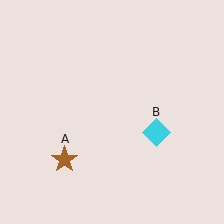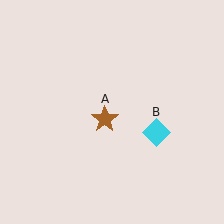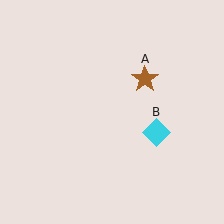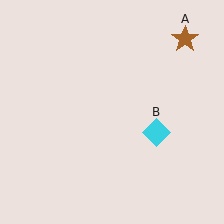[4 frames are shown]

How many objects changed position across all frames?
1 object changed position: brown star (object A).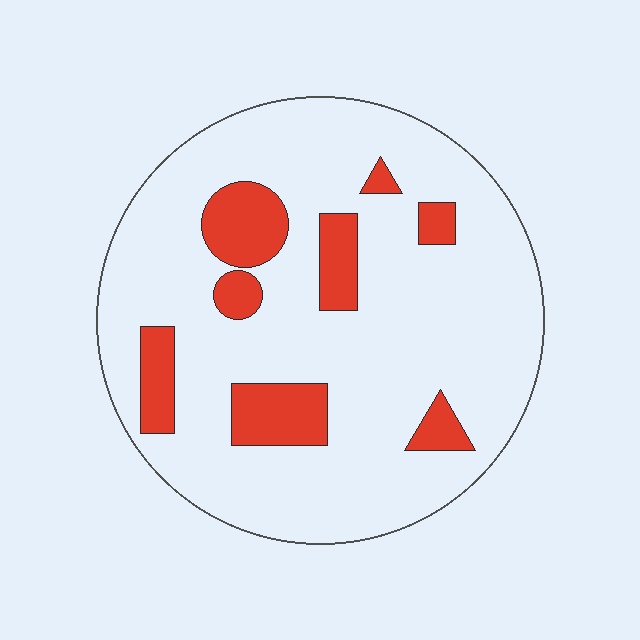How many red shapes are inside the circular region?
8.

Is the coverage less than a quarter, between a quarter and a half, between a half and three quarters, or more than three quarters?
Less than a quarter.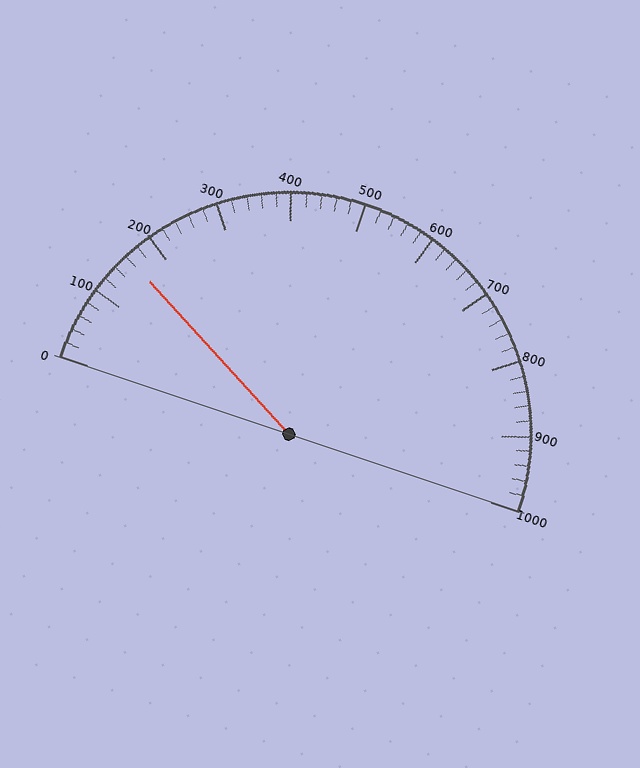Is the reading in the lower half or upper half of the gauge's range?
The reading is in the lower half of the range (0 to 1000).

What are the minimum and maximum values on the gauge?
The gauge ranges from 0 to 1000.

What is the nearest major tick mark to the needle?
The nearest major tick mark is 200.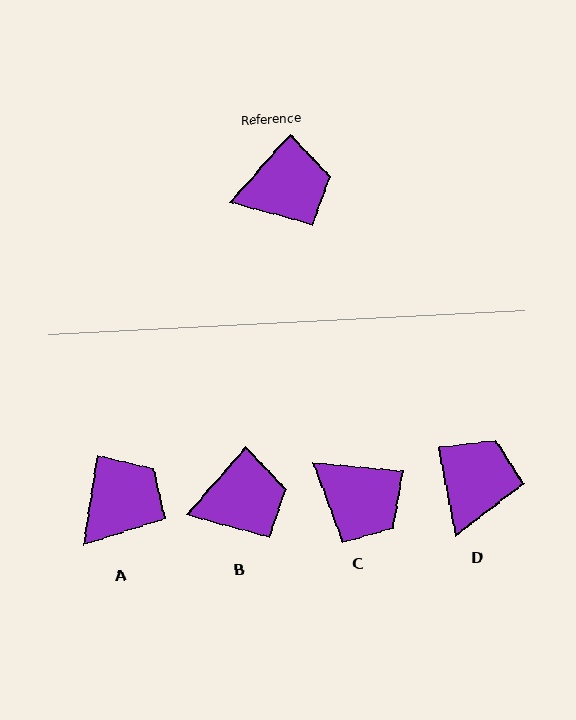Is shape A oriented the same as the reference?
No, it is off by about 33 degrees.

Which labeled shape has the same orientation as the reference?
B.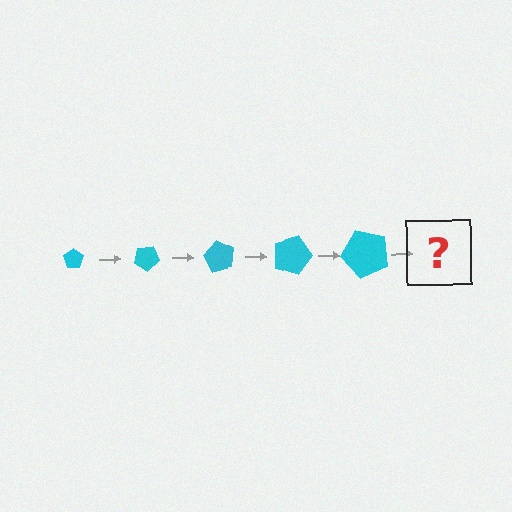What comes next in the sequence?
The next element should be a pentagon, larger than the previous one and rotated 150 degrees from the start.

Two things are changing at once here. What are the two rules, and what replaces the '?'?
The two rules are that the pentagon grows larger each step and it rotates 30 degrees each step. The '?' should be a pentagon, larger than the previous one and rotated 150 degrees from the start.